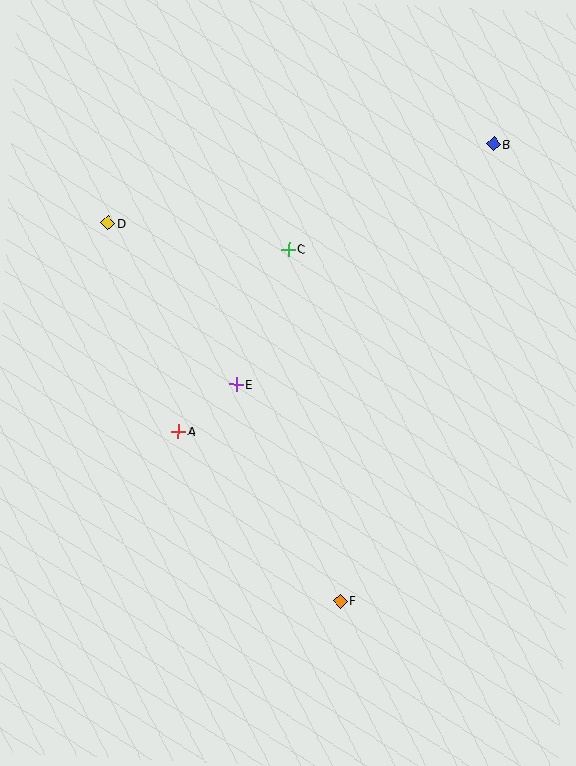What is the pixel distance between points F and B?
The distance between F and B is 482 pixels.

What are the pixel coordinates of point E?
Point E is at (236, 384).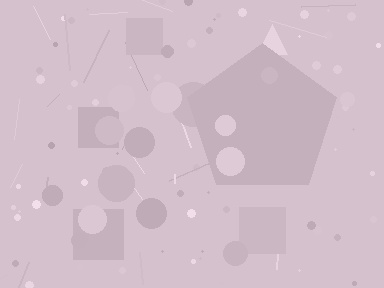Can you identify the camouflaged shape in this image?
The camouflaged shape is a pentagon.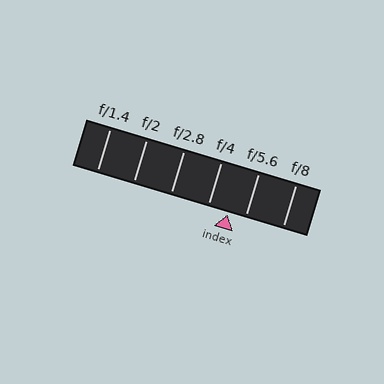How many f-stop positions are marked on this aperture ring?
There are 6 f-stop positions marked.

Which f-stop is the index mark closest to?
The index mark is closest to f/5.6.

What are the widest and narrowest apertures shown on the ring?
The widest aperture shown is f/1.4 and the narrowest is f/8.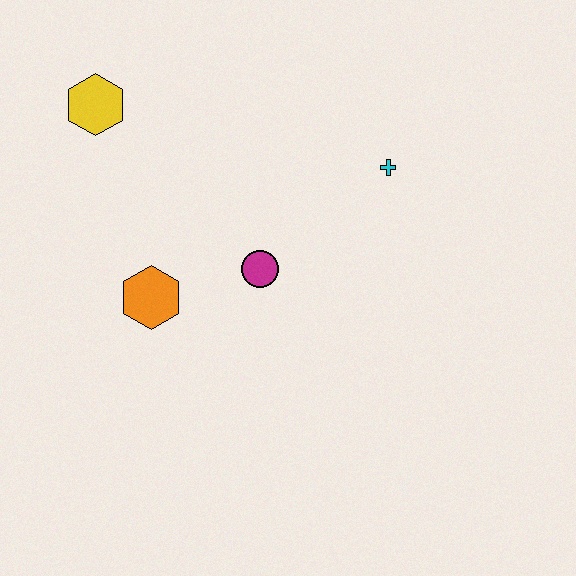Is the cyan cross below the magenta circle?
No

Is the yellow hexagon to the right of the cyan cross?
No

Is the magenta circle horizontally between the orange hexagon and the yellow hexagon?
No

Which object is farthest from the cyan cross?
The yellow hexagon is farthest from the cyan cross.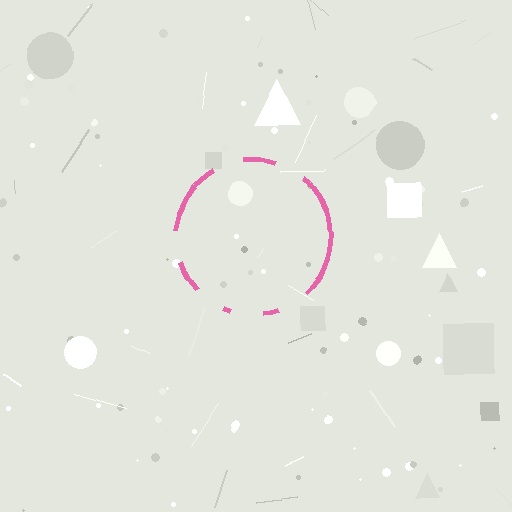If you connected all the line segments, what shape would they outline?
They would outline a circle.